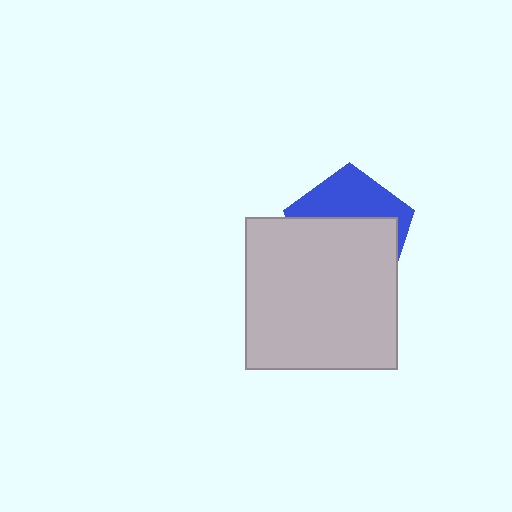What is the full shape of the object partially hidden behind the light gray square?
The partially hidden object is a blue pentagon.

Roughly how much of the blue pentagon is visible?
A small part of it is visible (roughly 39%).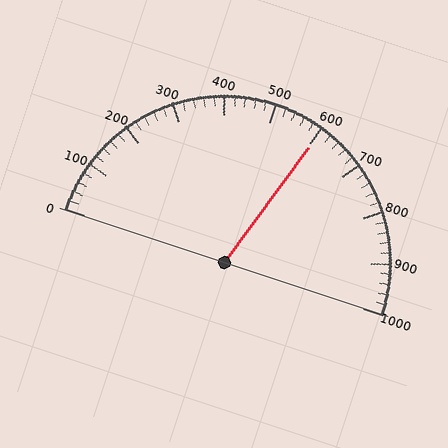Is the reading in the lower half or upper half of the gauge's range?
The reading is in the upper half of the range (0 to 1000).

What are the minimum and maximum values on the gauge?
The gauge ranges from 0 to 1000.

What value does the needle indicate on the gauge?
The needle indicates approximately 600.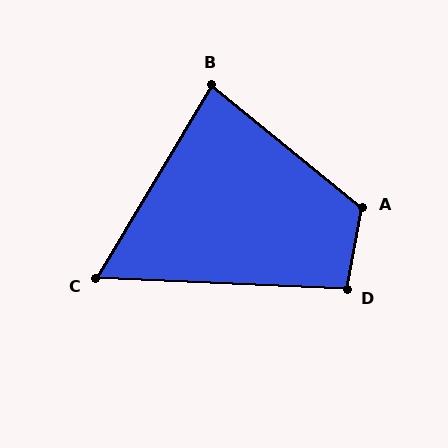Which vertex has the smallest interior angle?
C, at approximately 61 degrees.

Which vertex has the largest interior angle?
A, at approximately 119 degrees.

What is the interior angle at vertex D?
Approximately 98 degrees (obtuse).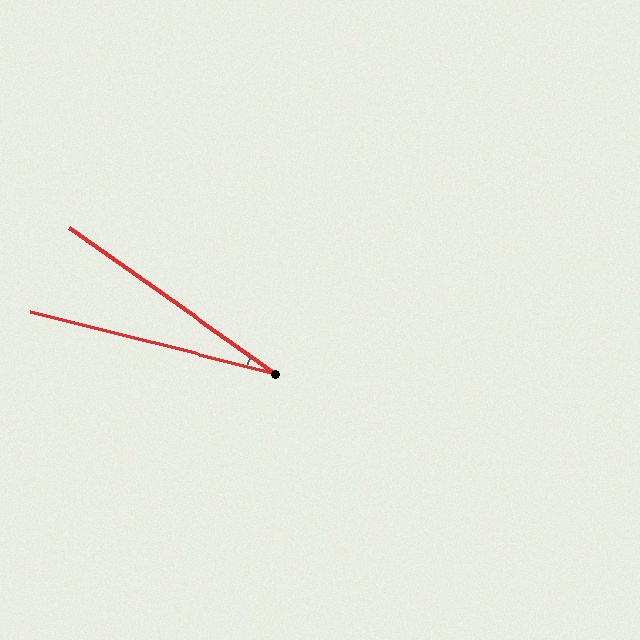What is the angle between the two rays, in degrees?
Approximately 21 degrees.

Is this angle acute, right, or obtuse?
It is acute.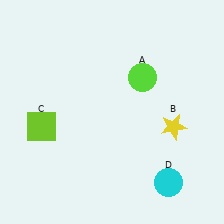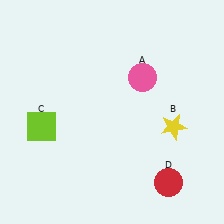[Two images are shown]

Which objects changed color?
A changed from lime to pink. D changed from cyan to red.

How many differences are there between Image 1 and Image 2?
There are 2 differences between the two images.